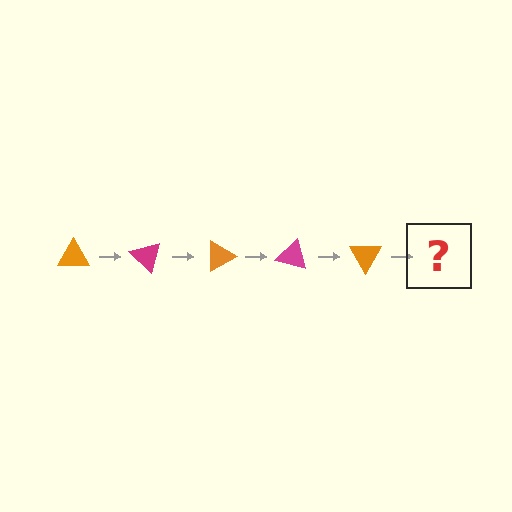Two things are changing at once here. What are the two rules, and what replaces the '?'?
The two rules are that it rotates 45 degrees each step and the color cycles through orange and magenta. The '?' should be a magenta triangle, rotated 225 degrees from the start.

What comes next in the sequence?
The next element should be a magenta triangle, rotated 225 degrees from the start.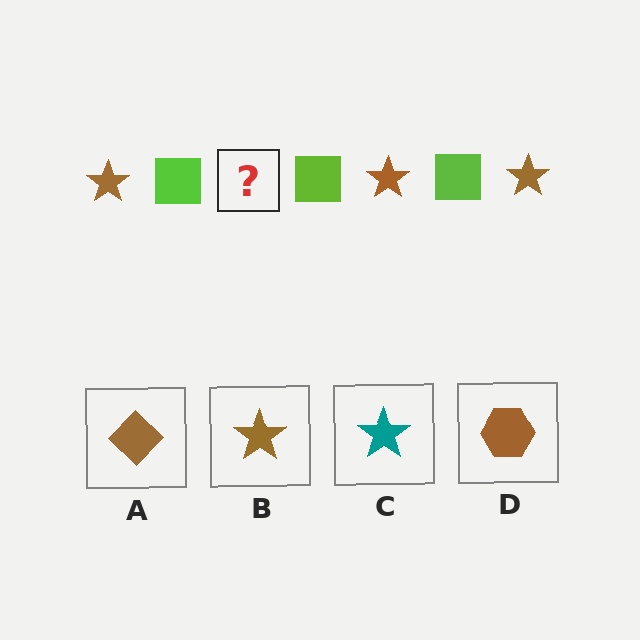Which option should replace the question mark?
Option B.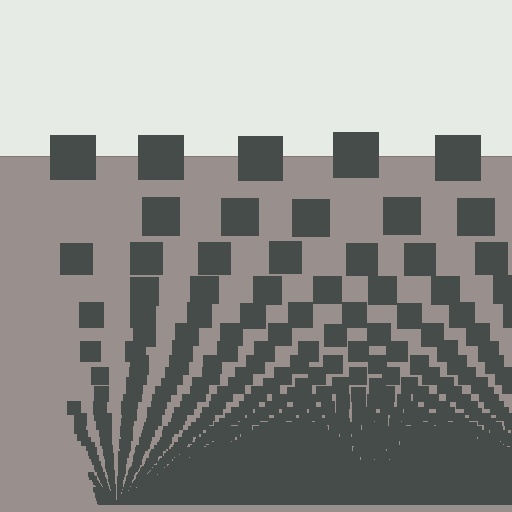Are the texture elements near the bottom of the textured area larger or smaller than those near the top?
Smaller. The gradient is inverted — elements near the bottom are smaller and denser.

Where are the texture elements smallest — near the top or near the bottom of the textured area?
Near the bottom.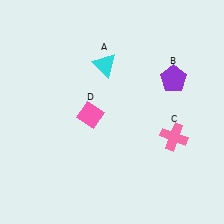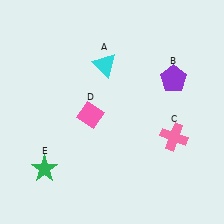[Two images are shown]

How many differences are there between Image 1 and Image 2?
There is 1 difference between the two images.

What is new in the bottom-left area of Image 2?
A green star (E) was added in the bottom-left area of Image 2.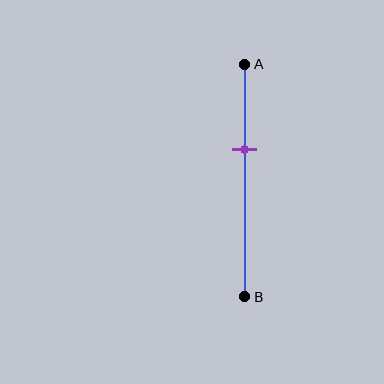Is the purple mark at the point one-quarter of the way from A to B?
No, the mark is at about 35% from A, not at the 25% one-quarter point.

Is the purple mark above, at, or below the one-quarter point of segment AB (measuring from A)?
The purple mark is below the one-quarter point of segment AB.